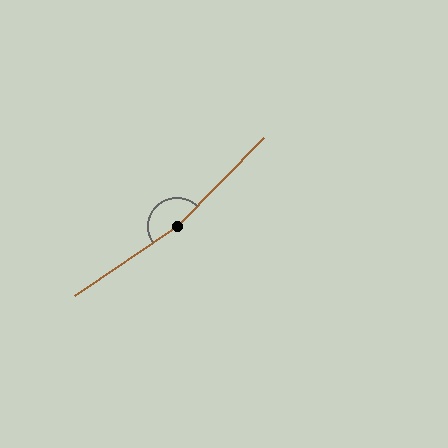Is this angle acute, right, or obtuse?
It is obtuse.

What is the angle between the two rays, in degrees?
Approximately 169 degrees.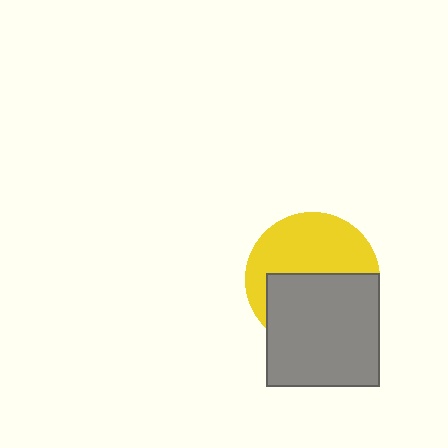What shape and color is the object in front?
The object in front is a gray square.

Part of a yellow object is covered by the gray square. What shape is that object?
It is a circle.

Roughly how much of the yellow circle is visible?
About half of it is visible (roughly 50%).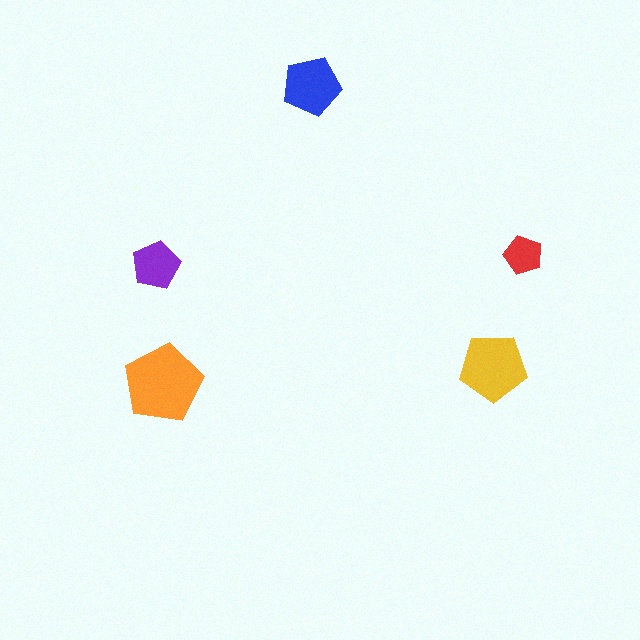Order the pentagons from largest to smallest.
the orange one, the yellow one, the blue one, the purple one, the red one.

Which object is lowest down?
The orange pentagon is bottommost.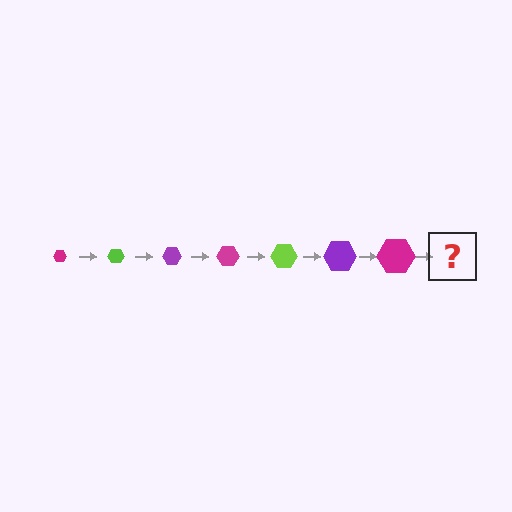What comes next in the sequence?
The next element should be a lime hexagon, larger than the previous one.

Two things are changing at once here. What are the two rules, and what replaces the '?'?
The two rules are that the hexagon grows larger each step and the color cycles through magenta, lime, and purple. The '?' should be a lime hexagon, larger than the previous one.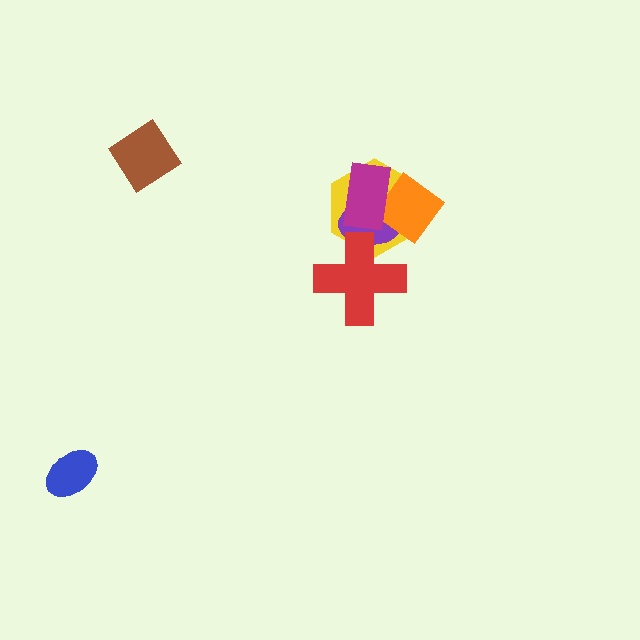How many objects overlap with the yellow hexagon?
4 objects overlap with the yellow hexagon.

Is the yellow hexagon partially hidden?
Yes, it is partially covered by another shape.